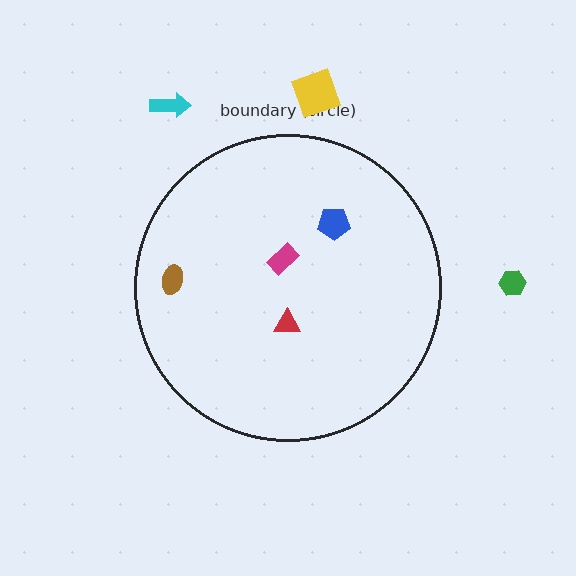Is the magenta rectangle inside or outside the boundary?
Inside.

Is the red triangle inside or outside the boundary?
Inside.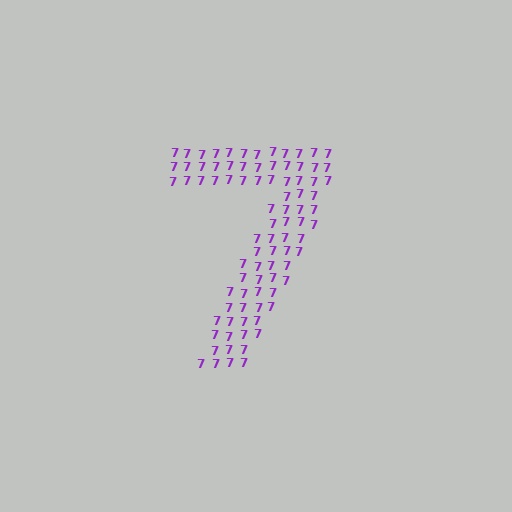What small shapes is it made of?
It is made of small digit 7's.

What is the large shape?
The large shape is the digit 7.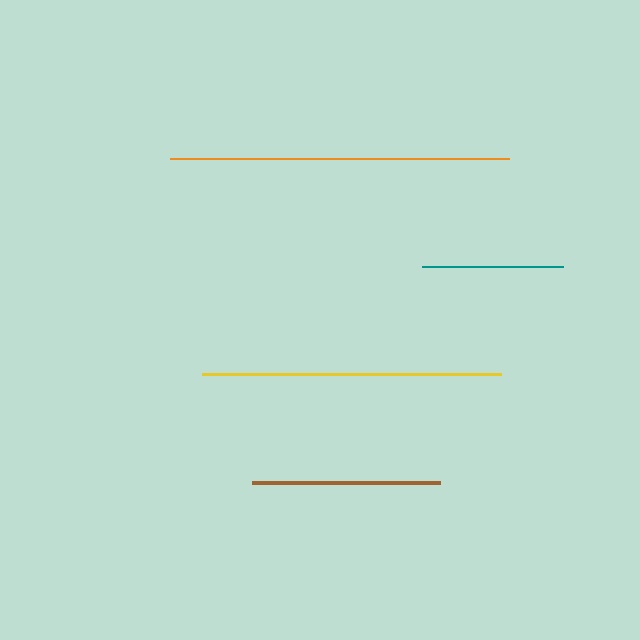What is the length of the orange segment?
The orange segment is approximately 339 pixels long.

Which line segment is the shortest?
The teal line is the shortest at approximately 141 pixels.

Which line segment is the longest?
The orange line is the longest at approximately 339 pixels.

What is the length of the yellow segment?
The yellow segment is approximately 299 pixels long.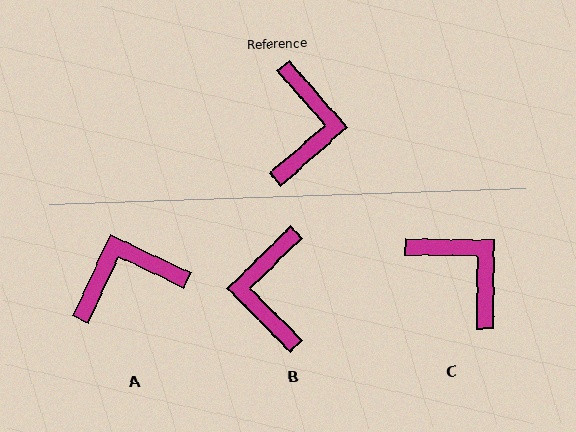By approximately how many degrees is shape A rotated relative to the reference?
Approximately 114 degrees counter-clockwise.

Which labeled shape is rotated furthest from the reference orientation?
B, about 176 degrees away.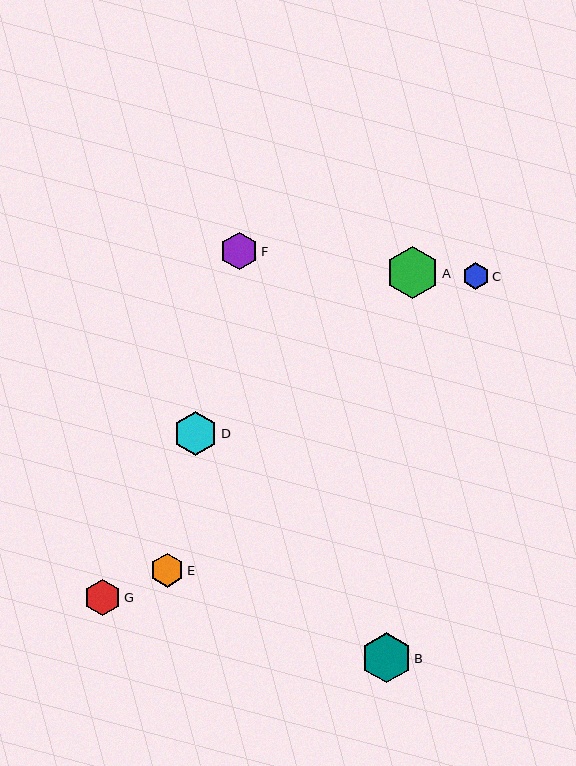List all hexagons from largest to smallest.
From largest to smallest: A, B, D, F, G, E, C.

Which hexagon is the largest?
Hexagon A is the largest with a size of approximately 52 pixels.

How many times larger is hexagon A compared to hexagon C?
Hexagon A is approximately 2.0 times the size of hexagon C.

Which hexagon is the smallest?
Hexagon C is the smallest with a size of approximately 26 pixels.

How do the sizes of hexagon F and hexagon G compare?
Hexagon F and hexagon G are approximately the same size.